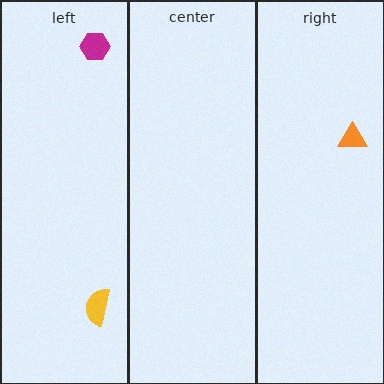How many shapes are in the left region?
2.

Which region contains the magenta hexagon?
The left region.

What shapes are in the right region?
The orange triangle.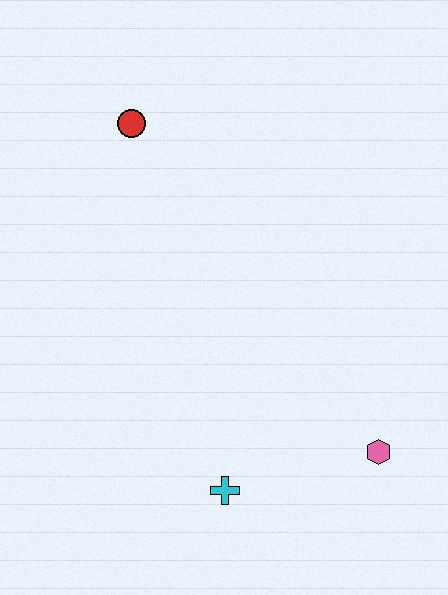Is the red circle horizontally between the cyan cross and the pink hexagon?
No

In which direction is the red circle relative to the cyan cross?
The red circle is above the cyan cross.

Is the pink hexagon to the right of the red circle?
Yes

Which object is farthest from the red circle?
The pink hexagon is farthest from the red circle.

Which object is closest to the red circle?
The cyan cross is closest to the red circle.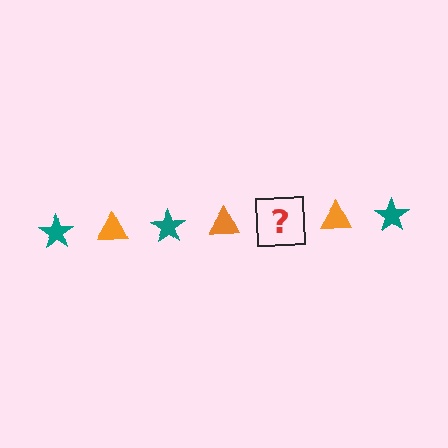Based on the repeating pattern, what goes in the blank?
The blank should be a teal star.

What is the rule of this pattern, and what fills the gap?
The rule is that the pattern alternates between teal star and orange triangle. The gap should be filled with a teal star.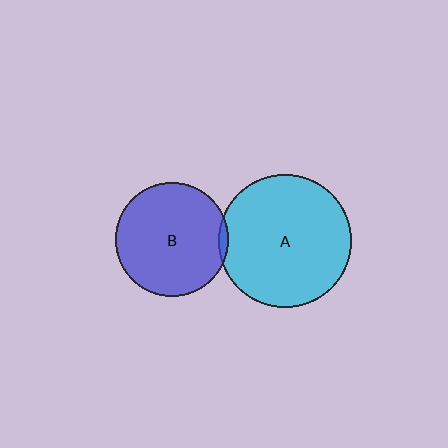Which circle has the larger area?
Circle A (cyan).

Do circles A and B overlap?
Yes.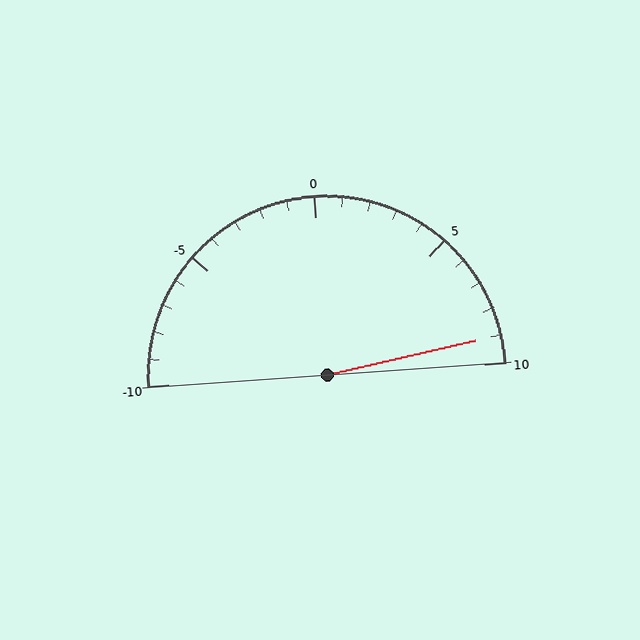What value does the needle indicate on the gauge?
The needle indicates approximately 9.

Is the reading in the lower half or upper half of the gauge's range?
The reading is in the upper half of the range (-10 to 10).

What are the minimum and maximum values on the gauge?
The gauge ranges from -10 to 10.